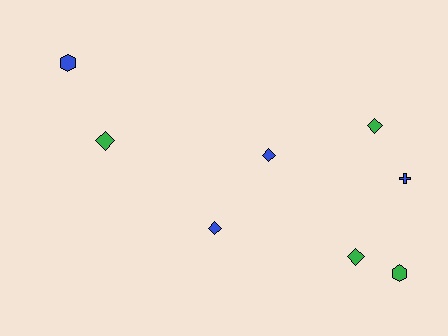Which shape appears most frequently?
Diamond, with 5 objects.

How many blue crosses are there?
There is 1 blue cross.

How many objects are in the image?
There are 8 objects.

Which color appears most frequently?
Green, with 4 objects.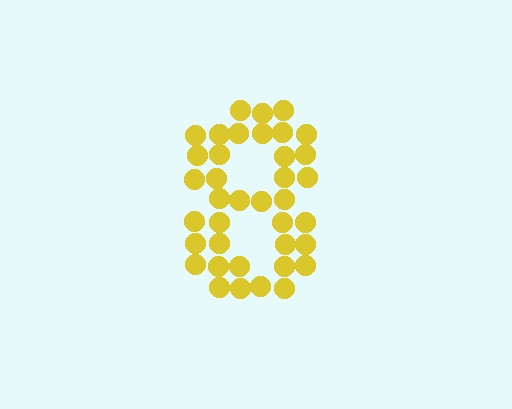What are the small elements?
The small elements are circles.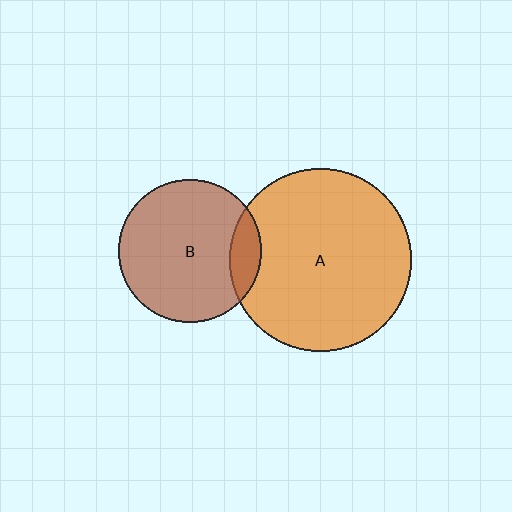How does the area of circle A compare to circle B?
Approximately 1.6 times.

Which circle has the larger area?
Circle A (orange).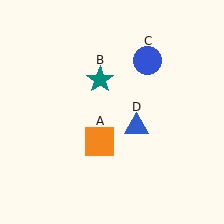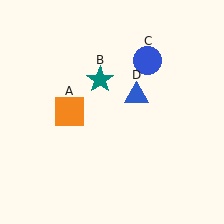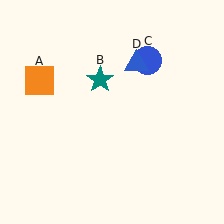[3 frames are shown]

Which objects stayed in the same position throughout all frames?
Teal star (object B) and blue circle (object C) remained stationary.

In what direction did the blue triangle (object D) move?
The blue triangle (object D) moved up.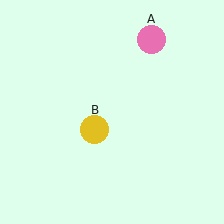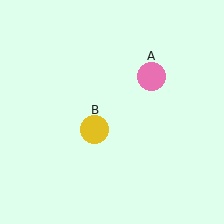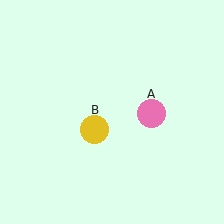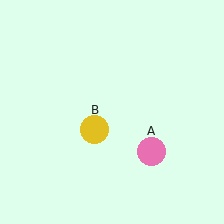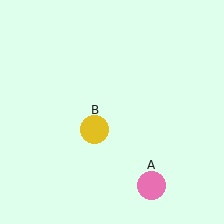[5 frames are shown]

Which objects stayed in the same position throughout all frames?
Yellow circle (object B) remained stationary.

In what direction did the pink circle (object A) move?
The pink circle (object A) moved down.